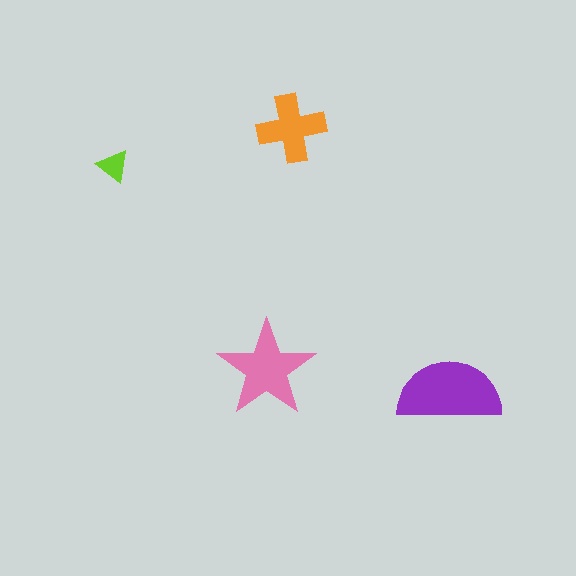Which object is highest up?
The orange cross is topmost.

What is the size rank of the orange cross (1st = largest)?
3rd.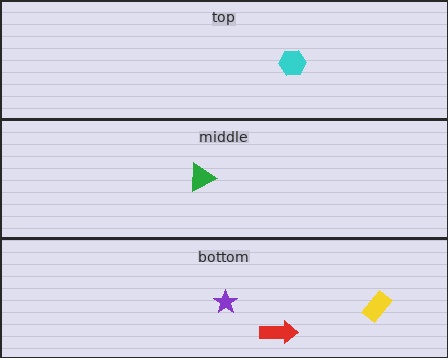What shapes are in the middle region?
The green triangle.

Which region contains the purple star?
The bottom region.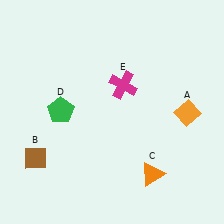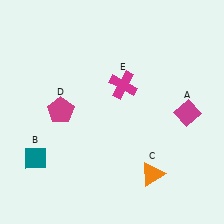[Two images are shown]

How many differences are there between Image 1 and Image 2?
There are 3 differences between the two images.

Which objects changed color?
A changed from orange to magenta. B changed from brown to teal. D changed from green to magenta.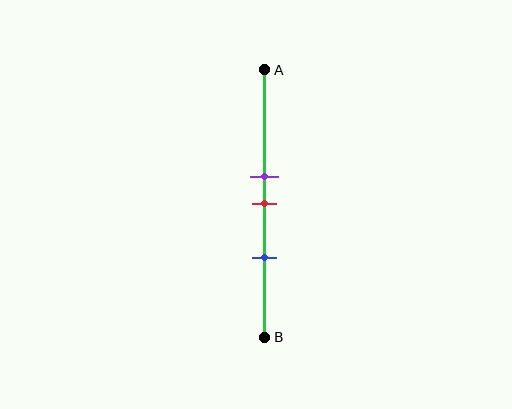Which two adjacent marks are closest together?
The purple and red marks are the closest adjacent pair.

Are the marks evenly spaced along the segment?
Yes, the marks are approximately evenly spaced.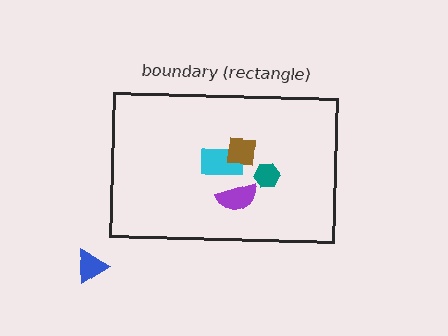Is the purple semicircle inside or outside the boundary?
Inside.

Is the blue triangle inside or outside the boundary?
Outside.